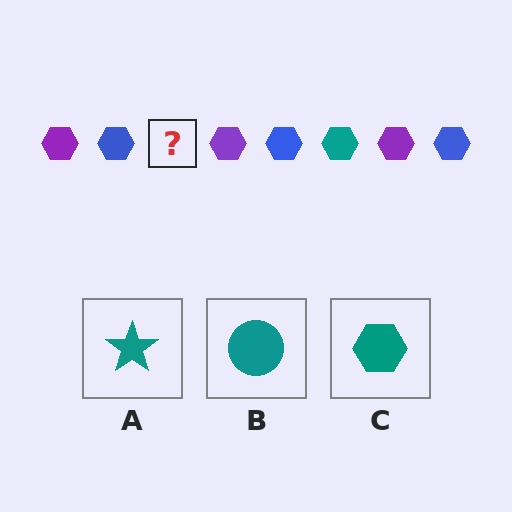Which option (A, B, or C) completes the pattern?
C.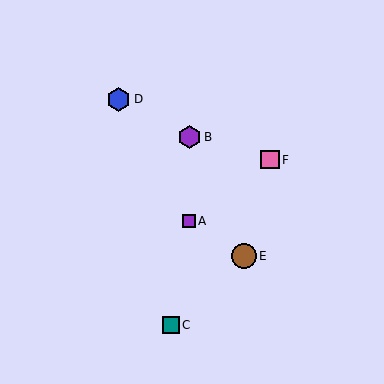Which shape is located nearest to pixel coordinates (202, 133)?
The purple hexagon (labeled B) at (190, 137) is nearest to that location.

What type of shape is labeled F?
Shape F is a pink square.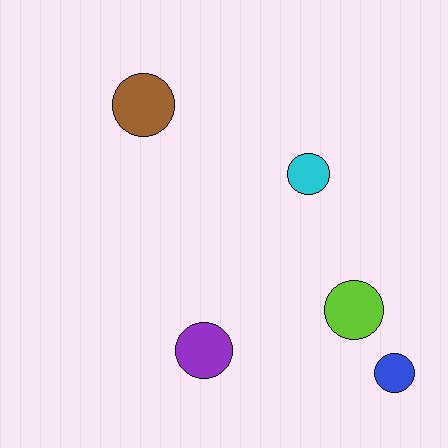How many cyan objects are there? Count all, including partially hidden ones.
There is 1 cyan object.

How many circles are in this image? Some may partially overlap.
There are 5 circles.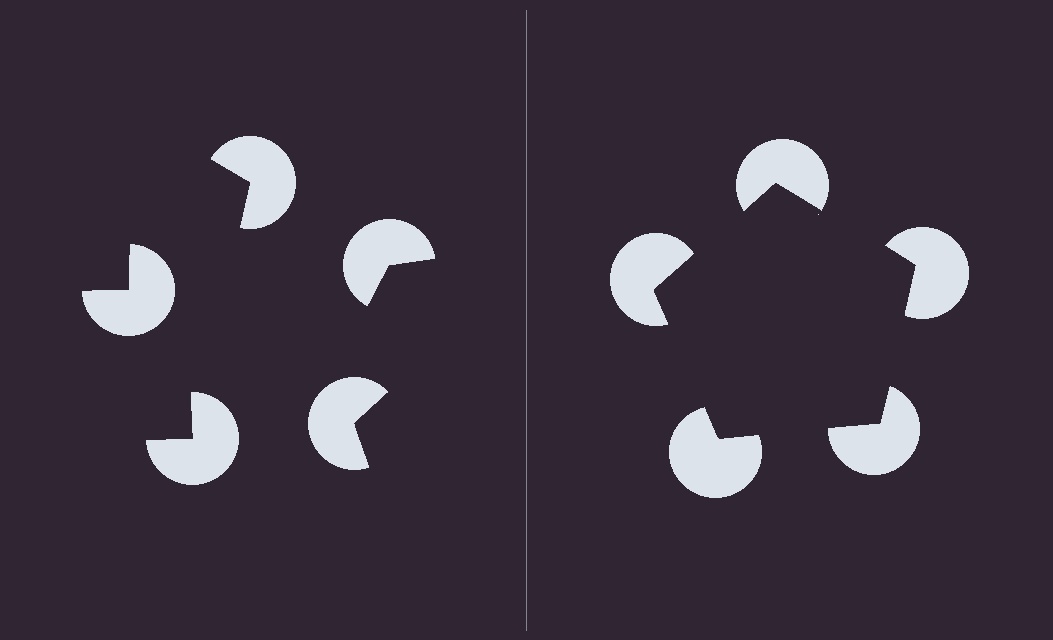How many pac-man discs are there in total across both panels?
10 — 5 on each side.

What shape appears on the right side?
An illusory pentagon.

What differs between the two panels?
The pac-man discs are positioned identically on both sides; only the wedge orientations differ. On the right they align to a pentagon; on the left they are misaligned.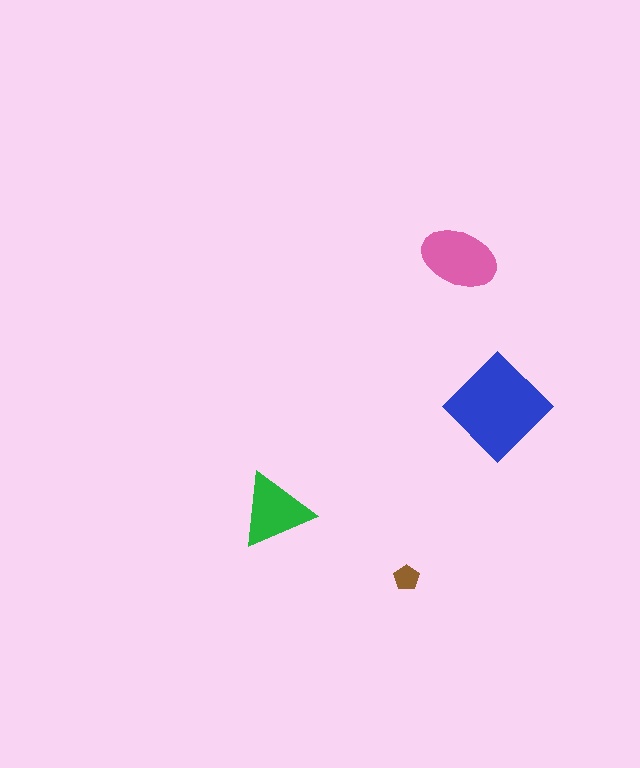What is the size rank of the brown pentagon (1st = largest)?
4th.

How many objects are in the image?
There are 4 objects in the image.